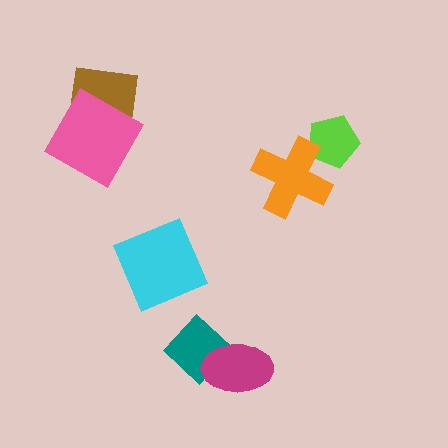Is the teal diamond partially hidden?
Yes, it is partially covered by another shape.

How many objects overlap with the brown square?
1 object overlaps with the brown square.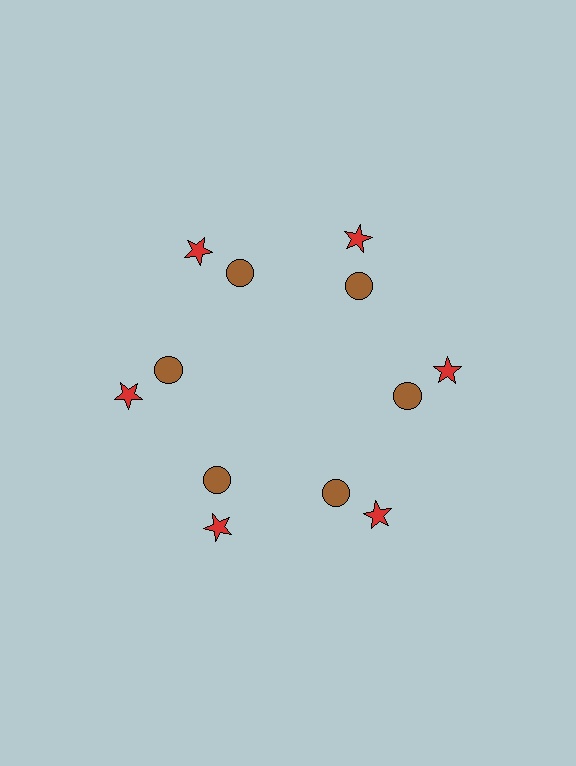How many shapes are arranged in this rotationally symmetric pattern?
There are 12 shapes, arranged in 6 groups of 2.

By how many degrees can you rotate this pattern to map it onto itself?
The pattern maps onto itself every 60 degrees of rotation.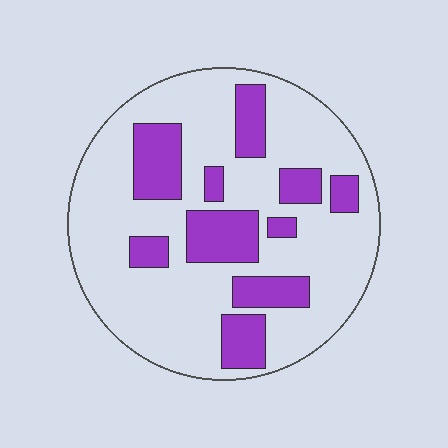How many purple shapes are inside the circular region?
10.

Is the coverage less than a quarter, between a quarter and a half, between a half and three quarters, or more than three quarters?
Between a quarter and a half.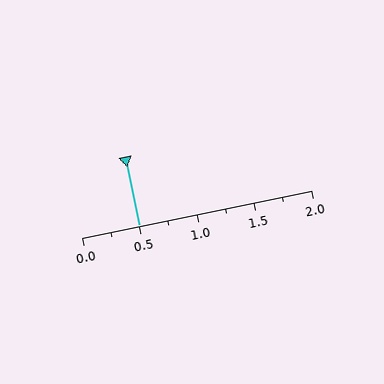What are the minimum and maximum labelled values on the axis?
The axis runs from 0.0 to 2.0.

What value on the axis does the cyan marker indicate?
The marker indicates approximately 0.5.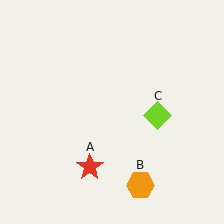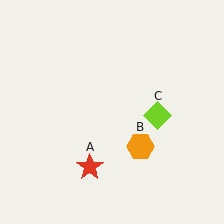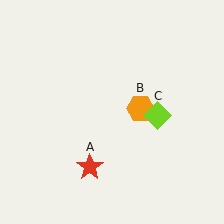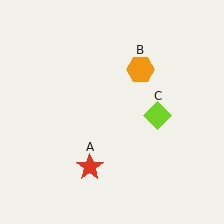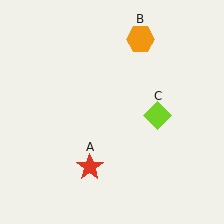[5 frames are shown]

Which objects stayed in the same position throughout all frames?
Red star (object A) and lime diamond (object C) remained stationary.